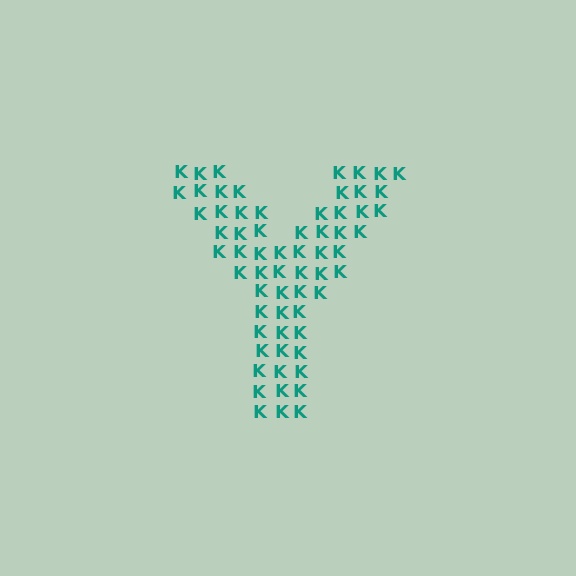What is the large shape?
The large shape is the letter Y.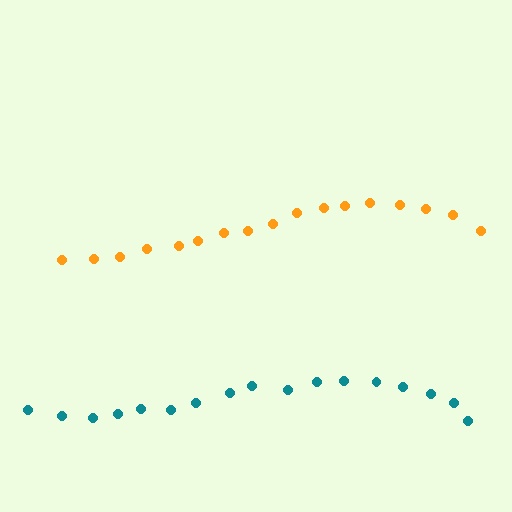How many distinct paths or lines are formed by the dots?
There are 2 distinct paths.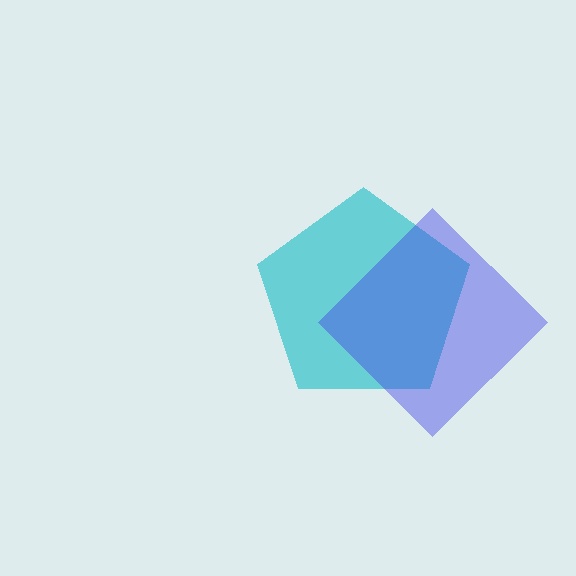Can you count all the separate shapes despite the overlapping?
Yes, there are 2 separate shapes.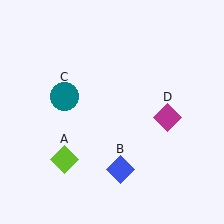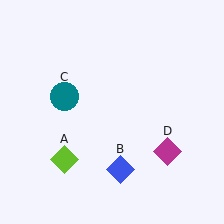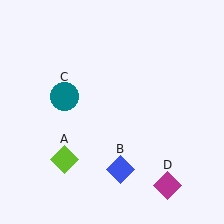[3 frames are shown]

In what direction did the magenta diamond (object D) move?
The magenta diamond (object D) moved down.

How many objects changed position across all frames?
1 object changed position: magenta diamond (object D).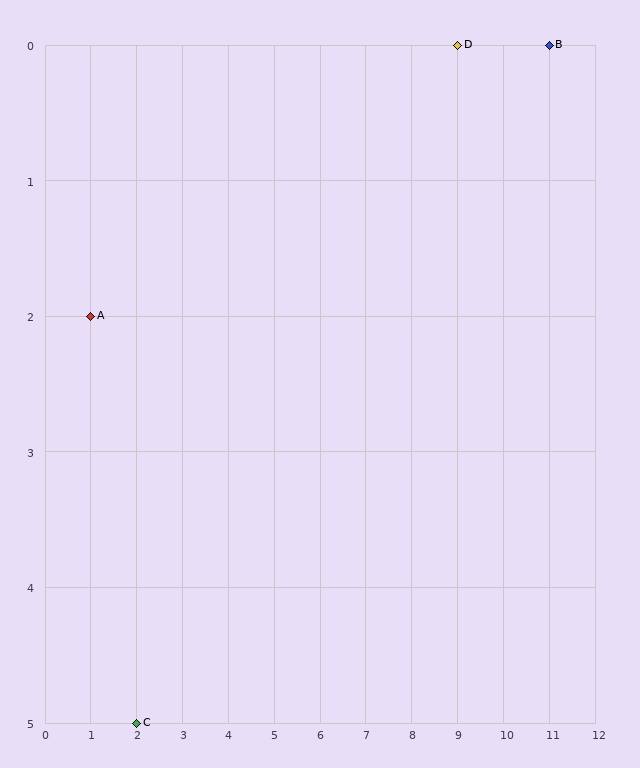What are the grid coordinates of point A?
Point A is at grid coordinates (1, 2).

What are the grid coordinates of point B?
Point B is at grid coordinates (11, 0).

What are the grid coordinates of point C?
Point C is at grid coordinates (2, 5).